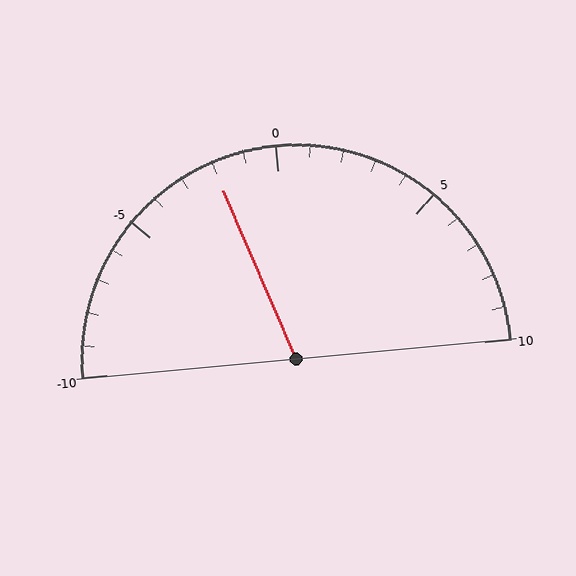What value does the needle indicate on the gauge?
The needle indicates approximately -2.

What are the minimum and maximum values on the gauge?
The gauge ranges from -10 to 10.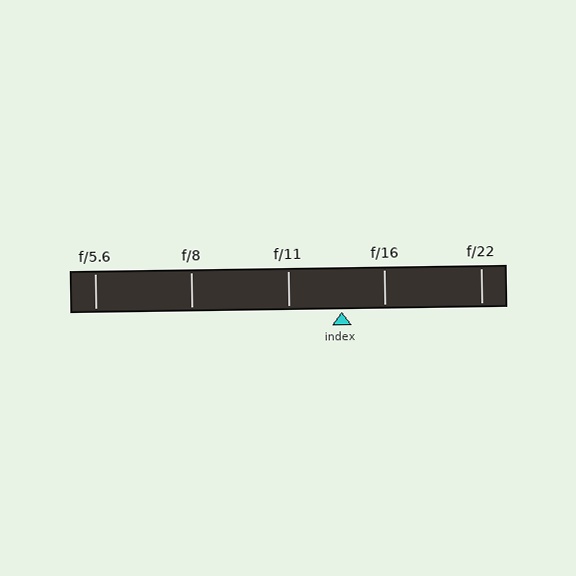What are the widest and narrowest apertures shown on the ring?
The widest aperture shown is f/5.6 and the narrowest is f/22.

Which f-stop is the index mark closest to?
The index mark is closest to f/16.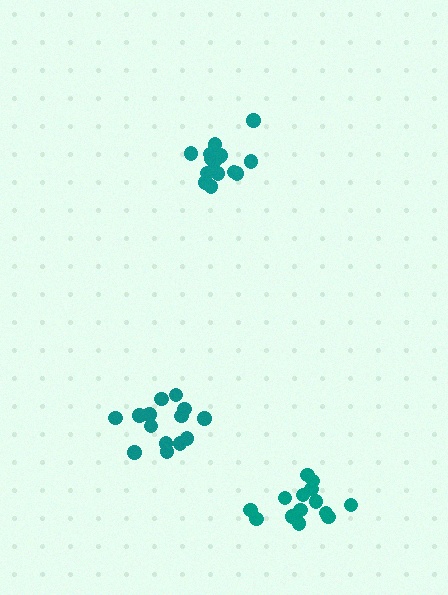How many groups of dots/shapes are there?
There are 3 groups.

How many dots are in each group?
Group 1: 16 dots, Group 2: 15 dots, Group 3: 14 dots (45 total).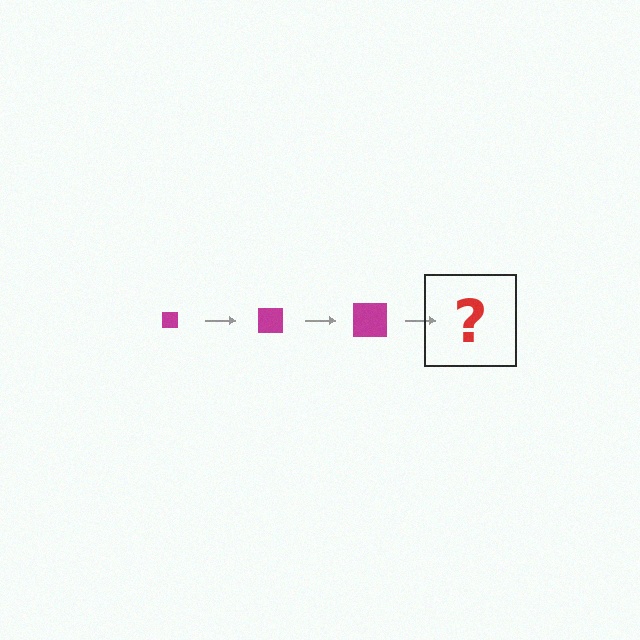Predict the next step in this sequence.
The next step is a magenta square, larger than the previous one.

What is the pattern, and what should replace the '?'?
The pattern is that the square gets progressively larger each step. The '?' should be a magenta square, larger than the previous one.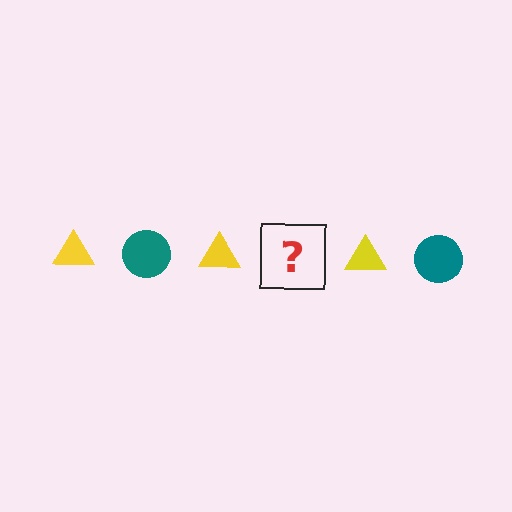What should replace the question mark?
The question mark should be replaced with a teal circle.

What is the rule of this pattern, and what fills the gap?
The rule is that the pattern alternates between yellow triangle and teal circle. The gap should be filled with a teal circle.